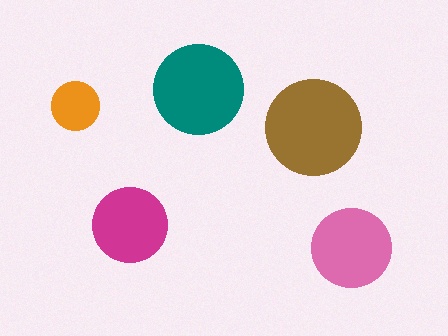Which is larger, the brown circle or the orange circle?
The brown one.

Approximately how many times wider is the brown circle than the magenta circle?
About 1.5 times wider.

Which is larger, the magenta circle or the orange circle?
The magenta one.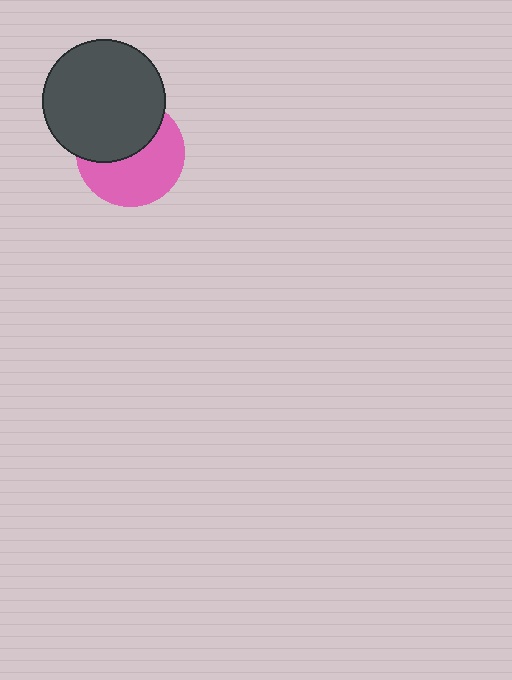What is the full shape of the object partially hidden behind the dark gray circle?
The partially hidden object is a pink circle.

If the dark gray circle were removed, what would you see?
You would see the complete pink circle.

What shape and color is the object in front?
The object in front is a dark gray circle.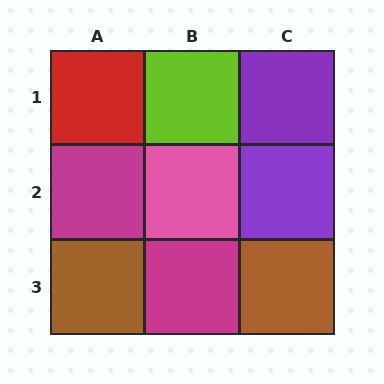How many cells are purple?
2 cells are purple.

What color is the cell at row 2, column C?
Purple.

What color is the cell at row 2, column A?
Magenta.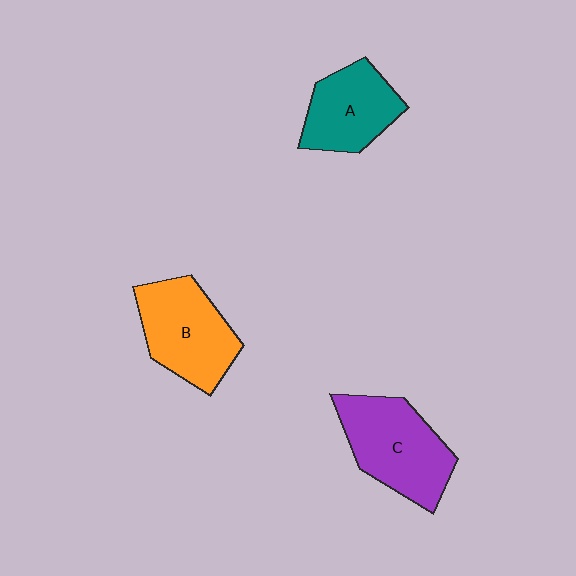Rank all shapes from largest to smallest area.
From largest to smallest: C (purple), B (orange), A (teal).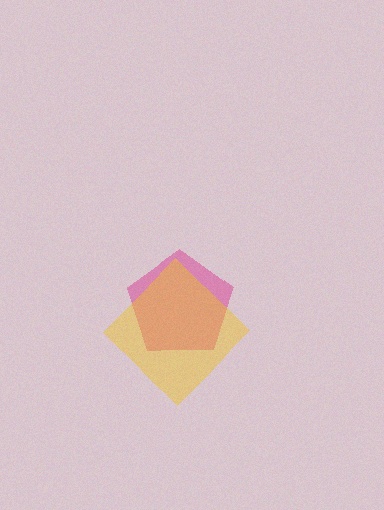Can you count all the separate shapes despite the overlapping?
Yes, there are 2 separate shapes.